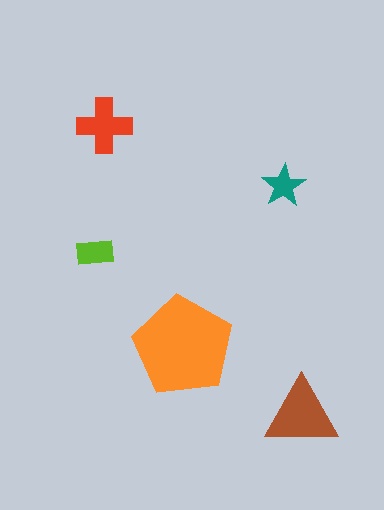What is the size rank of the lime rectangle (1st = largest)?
4th.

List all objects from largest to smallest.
The orange pentagon, the brown triangle, the red cross, the lime rectangle, the teal star.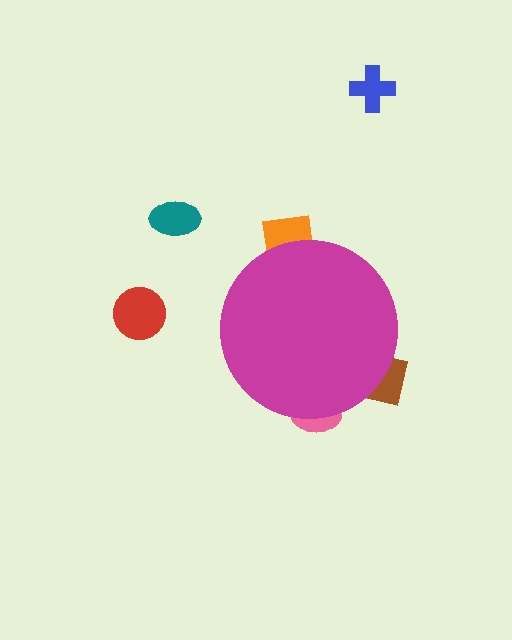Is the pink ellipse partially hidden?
Yes, the pink ellipse is partially hidden behind the magenta circle.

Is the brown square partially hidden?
Yes, the brown square is partially hidden behind the magenta circle.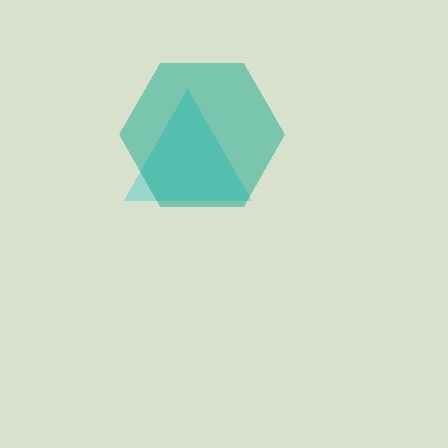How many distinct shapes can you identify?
There are 2 distinct shapes: a cyan triangle, a teal hexagon.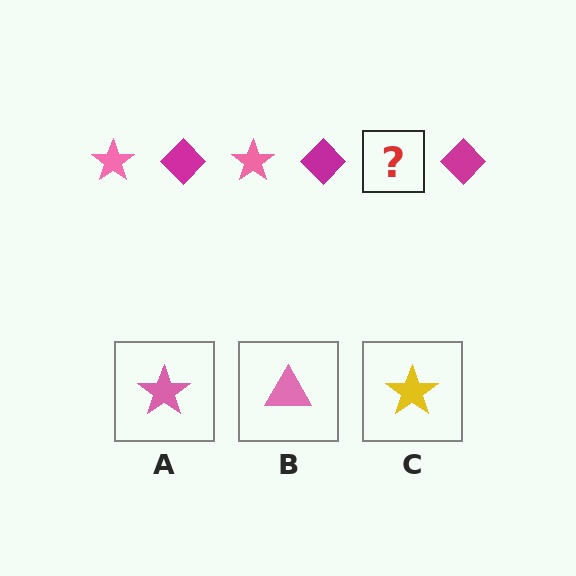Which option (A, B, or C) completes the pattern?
A.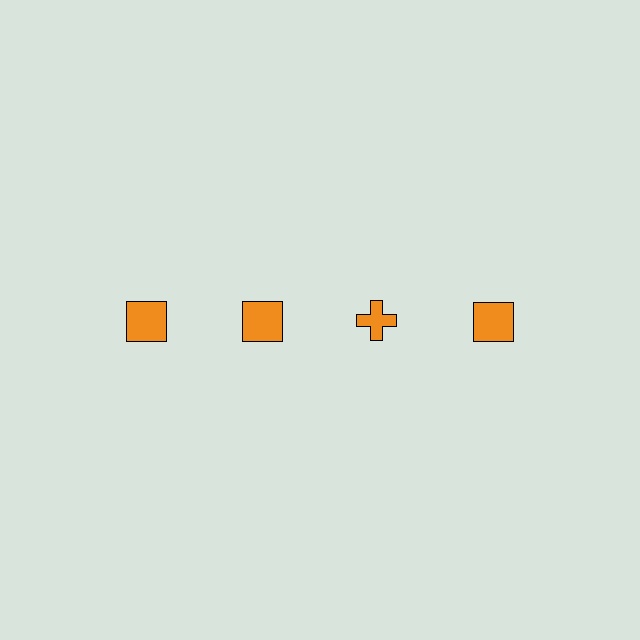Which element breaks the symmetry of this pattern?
The orange cross in the top row, center column breaks the symmetry. All other shapes are orange squares.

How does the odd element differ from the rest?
It has a different shape: cross instead of square.